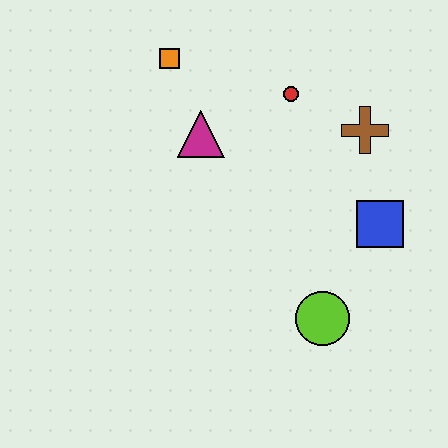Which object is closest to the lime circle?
The blue square is closest to the lime circle.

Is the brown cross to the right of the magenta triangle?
Yes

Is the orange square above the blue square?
Yes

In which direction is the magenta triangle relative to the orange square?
The magenta triangle is below the orange square.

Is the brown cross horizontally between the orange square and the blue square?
Yes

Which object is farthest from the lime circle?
The orange square is farthest from the lime circle.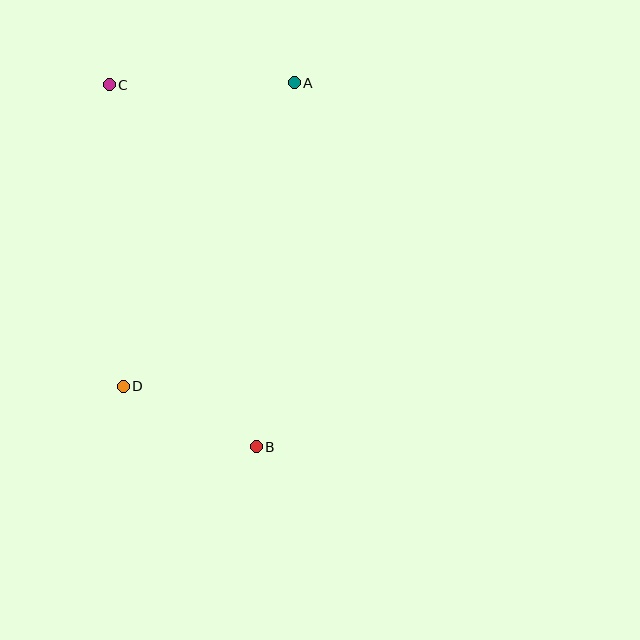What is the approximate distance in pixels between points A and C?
The distance between A and C is approximately 185 pixels.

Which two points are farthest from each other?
Points B and C are farthest from each other.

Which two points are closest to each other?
Points B and D are closest to each other.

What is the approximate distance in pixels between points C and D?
The distance between C and D is approximately 302 pixels.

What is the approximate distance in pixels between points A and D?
The distance between A and D is approximately 348 pixels.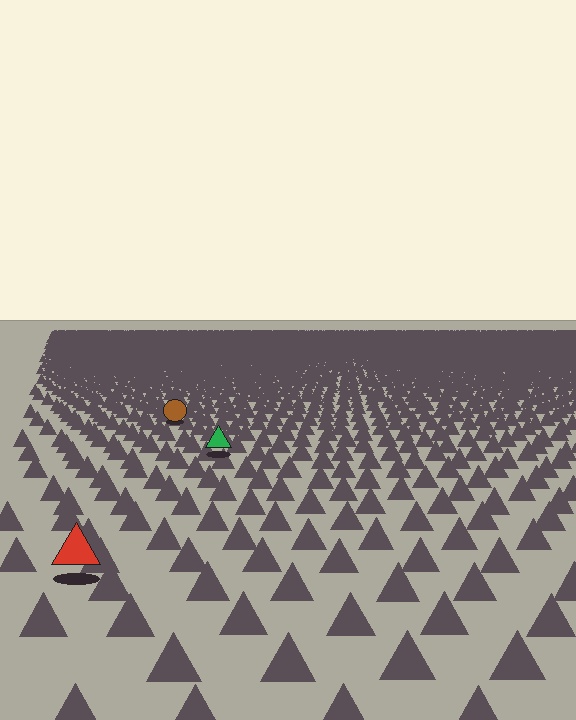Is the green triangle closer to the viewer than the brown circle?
Yes. The green triangle is closer — you can tell from the texture gradient: the ground texture is coarser near it.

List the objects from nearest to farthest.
From nearest to farthest: the red triangle, the green triangle, the brown circle.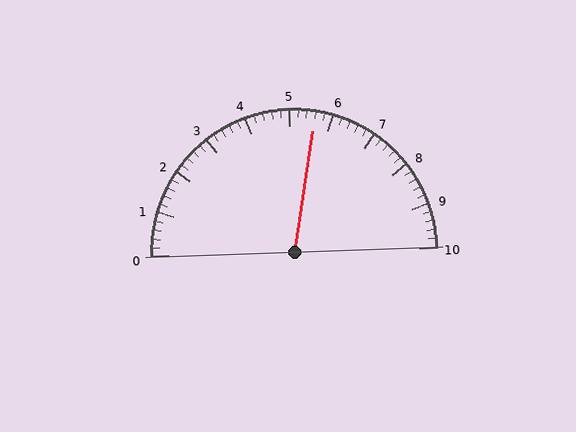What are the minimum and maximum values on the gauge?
The gauge ranges from 0 to 10.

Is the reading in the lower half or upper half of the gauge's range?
The reading is in the upper half of the range (0 to 10).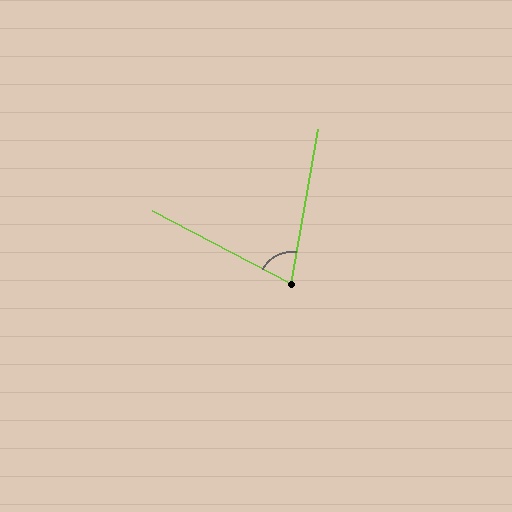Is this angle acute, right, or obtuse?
It is acute.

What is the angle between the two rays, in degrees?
Approximately 72 degrees.